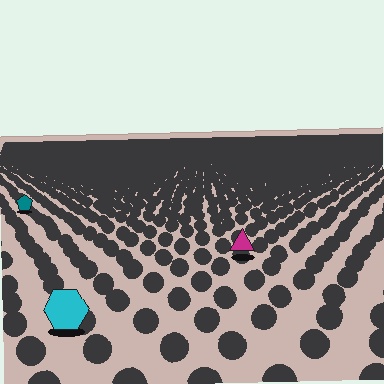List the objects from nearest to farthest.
From nearest to farthest: the cyan hexagon, the magenta triangle, the teal pentagon.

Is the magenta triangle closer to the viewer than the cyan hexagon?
No. The cyan hexagon is closer — you can tell from the texture gradient: the ground texture is coarser near it.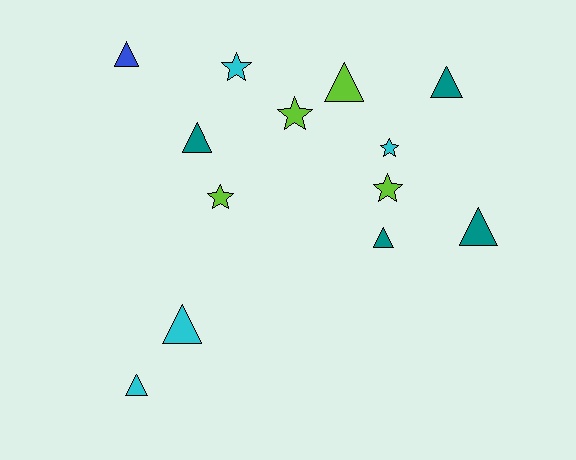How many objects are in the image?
There are 13 objects.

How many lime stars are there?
There are 3 lime stars.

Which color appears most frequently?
Cyan, with 4 objects.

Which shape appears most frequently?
Triangle, with 8 objects.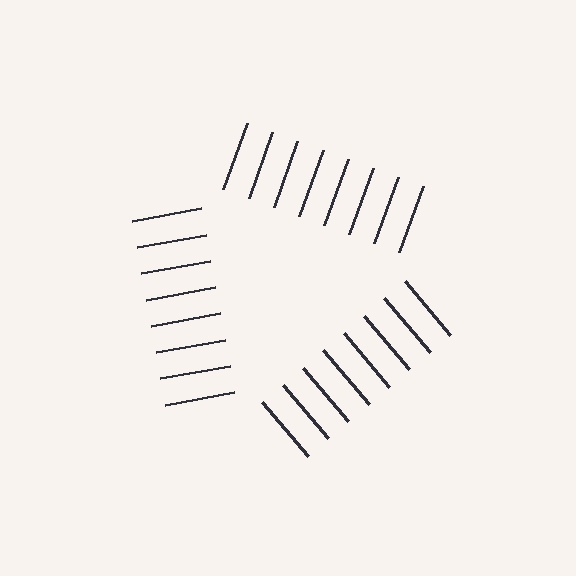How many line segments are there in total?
24 — 8 along each of the 3 edges.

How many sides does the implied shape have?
3 sides — the line-ends trace a triangle.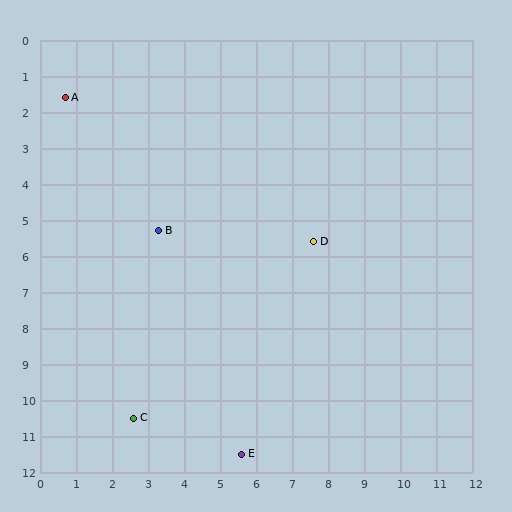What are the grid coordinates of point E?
Point E is at approximately (5.6, 11.5).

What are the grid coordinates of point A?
Point A is at approximately (0.7, 1.6).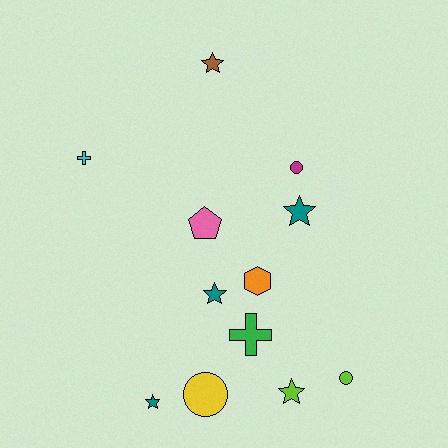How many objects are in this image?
There are 12 objects.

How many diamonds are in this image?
There are no diamonds.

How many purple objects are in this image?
There are no purple objects.